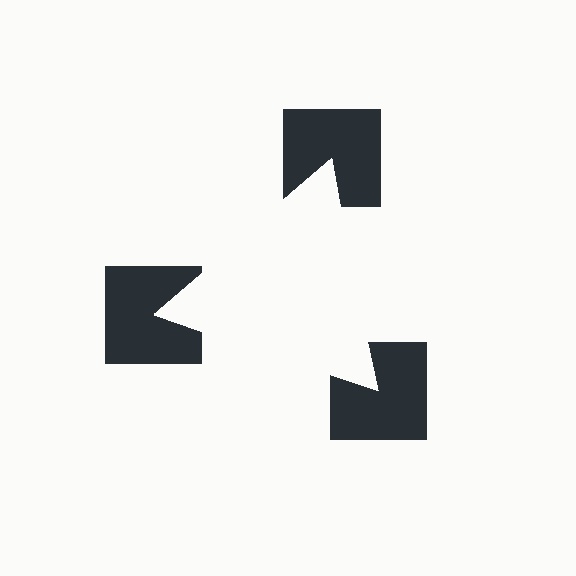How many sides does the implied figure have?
3 sides.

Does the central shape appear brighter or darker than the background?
It typically appears slightly brighter than the background, even though no actual brightness change is drawn.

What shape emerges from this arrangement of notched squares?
An illusory triangle — its edges are inferred from the aligned wedge cuts in the notched squares, not physically drawn.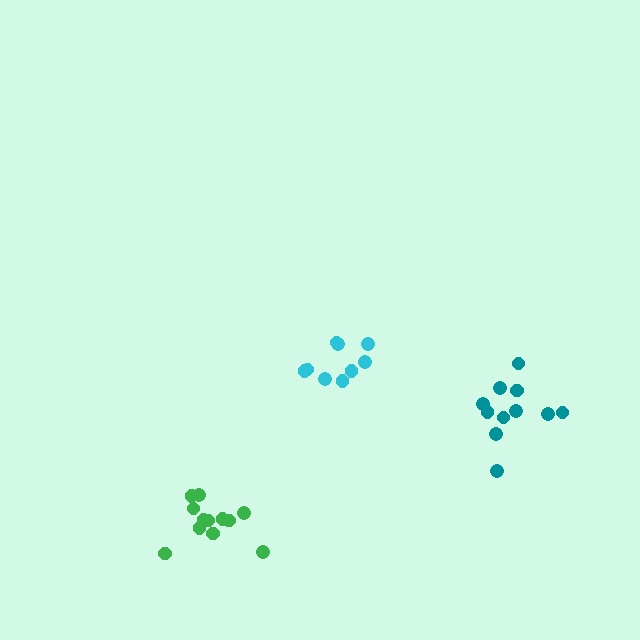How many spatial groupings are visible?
There are 3 spatial groupings.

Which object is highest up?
The cyan cluster is topmost.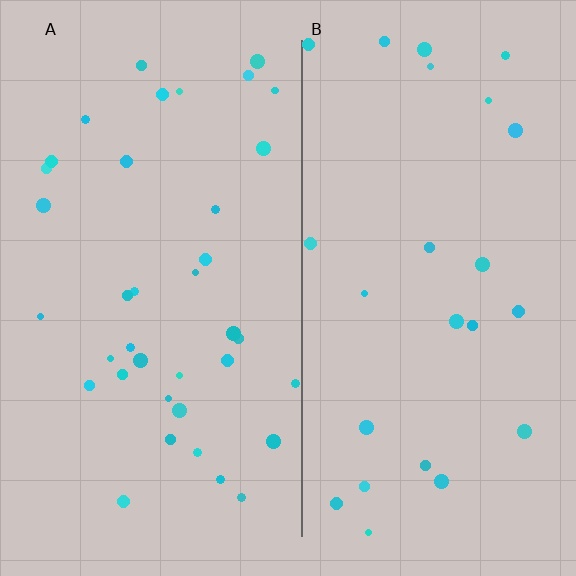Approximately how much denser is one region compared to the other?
Approximately 1.6× — region A over region B.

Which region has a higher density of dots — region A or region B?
A (the left).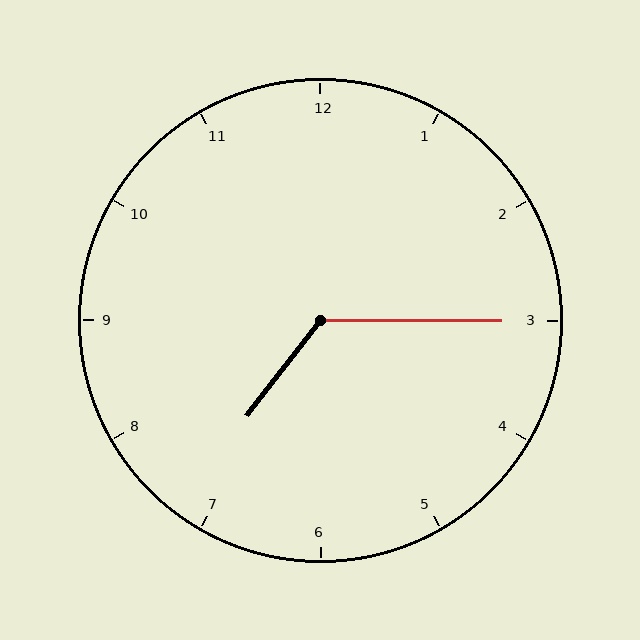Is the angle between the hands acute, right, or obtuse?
It is obtuse.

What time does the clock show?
7:15.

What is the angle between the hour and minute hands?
Approximately 128 degrees.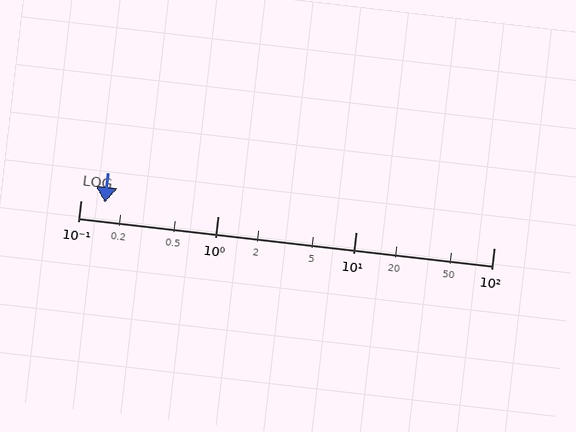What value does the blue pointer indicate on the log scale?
The pointer indicates approximately 0.15.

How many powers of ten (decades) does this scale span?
The scale spans 3 decades, from 0.1 to 100.